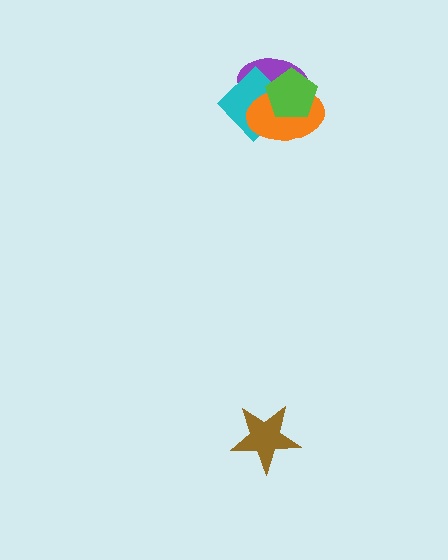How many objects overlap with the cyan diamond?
3 objects overlap with the cyan diamond.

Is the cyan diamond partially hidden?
Yes, it is partially covered by another shape.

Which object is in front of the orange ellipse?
The lime pentagon is in front of the orange ellipse.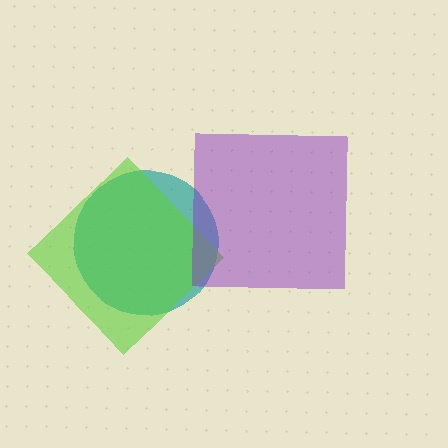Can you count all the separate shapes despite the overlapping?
Yes, there are 3 separate shapes.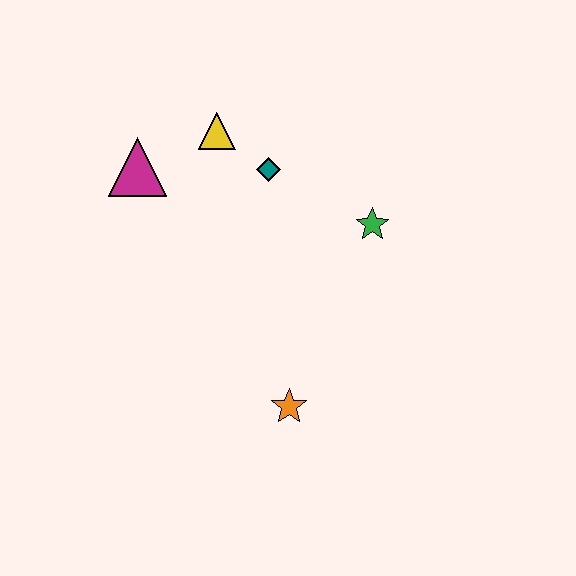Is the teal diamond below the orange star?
No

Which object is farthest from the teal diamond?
The orange star is farthest from the teal diamond.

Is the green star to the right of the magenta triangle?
Yes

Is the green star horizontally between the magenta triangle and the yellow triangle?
No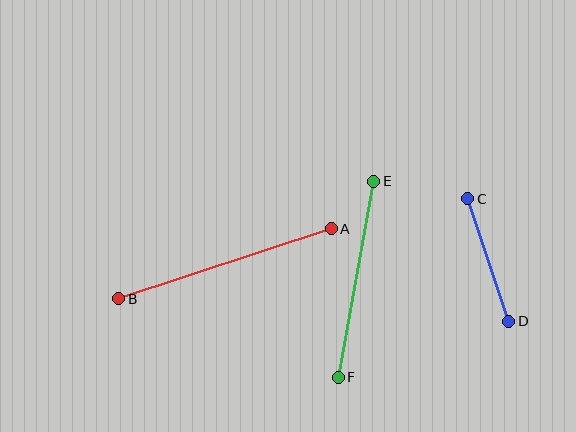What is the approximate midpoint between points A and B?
The midpoint is at approximately (225, 264) pixels.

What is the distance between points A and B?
The distance is approximately 224 pixels.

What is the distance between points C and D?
The distance is approximately 129 pixels.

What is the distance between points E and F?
The distance is approximately 199 pixels.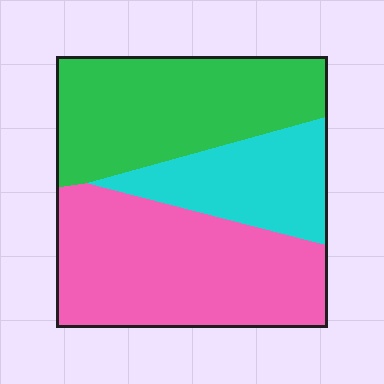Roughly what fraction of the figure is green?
Green takes up about three eighths (3/8) of the figure.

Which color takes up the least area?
Cyan, at roughly 20%.